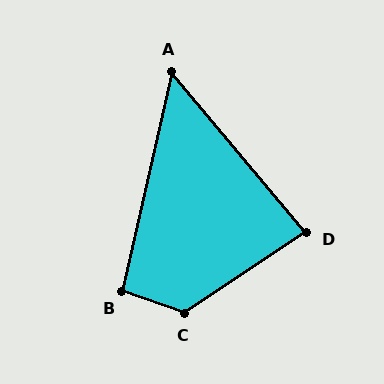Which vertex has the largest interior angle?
C, at approximately 127 degrees.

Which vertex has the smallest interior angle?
A, at approximately 53 degrees.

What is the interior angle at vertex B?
Approximately 96 degrees (obtuse).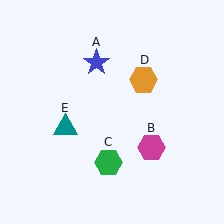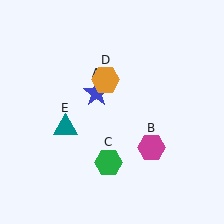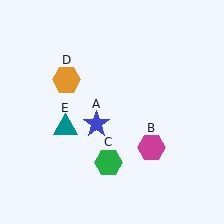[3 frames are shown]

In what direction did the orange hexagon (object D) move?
The orange hexagon (object D) moved left.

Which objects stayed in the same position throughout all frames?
Magenta hexagon (object B) and green hexagon (object C) and teal triangle (object E) remained stationary.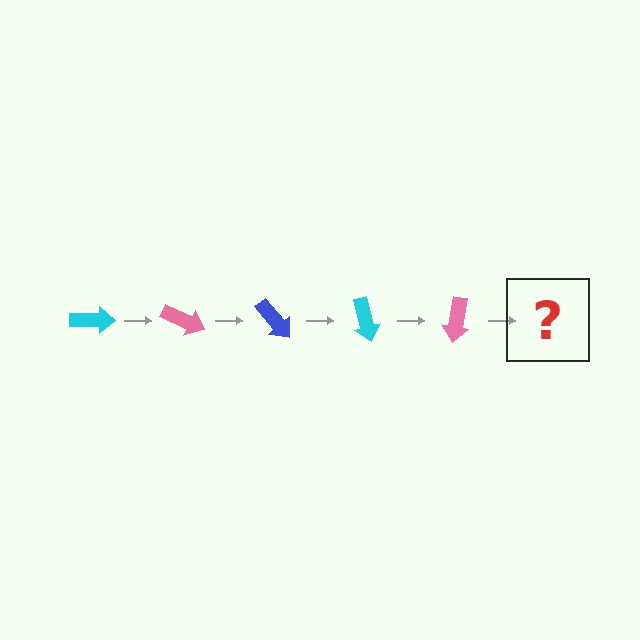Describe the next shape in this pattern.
It should be a blue arrow, rotated 125 degrees from the start.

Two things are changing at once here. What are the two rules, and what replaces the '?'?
The two rules are that it rotates 25 degrees each step and the color cycles through cyan, pink, and blue. The '?' should be a blue arrow, rotated 125 degrees from the start.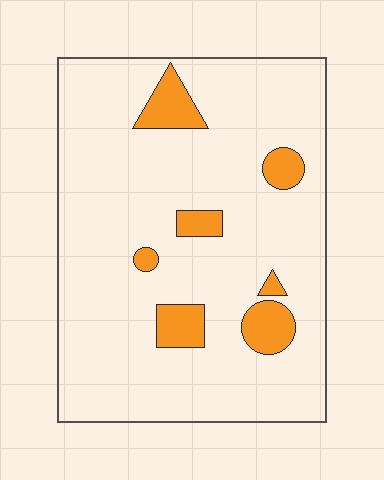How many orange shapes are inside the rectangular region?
7.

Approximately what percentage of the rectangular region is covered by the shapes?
Approximately 10%.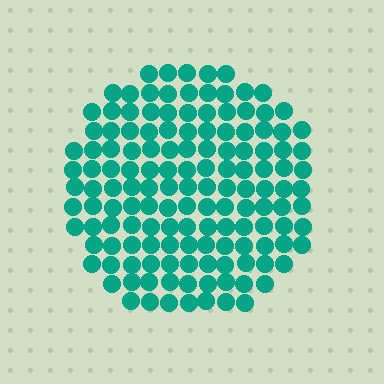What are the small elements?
The small elements are circles.